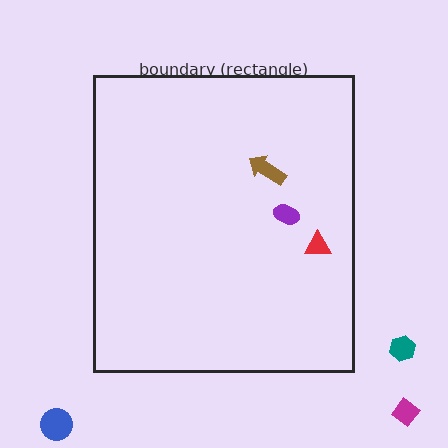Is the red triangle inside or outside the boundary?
Inside.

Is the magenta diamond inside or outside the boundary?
Outside.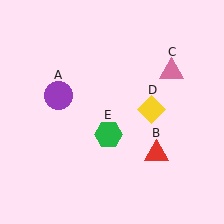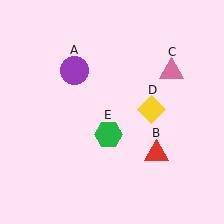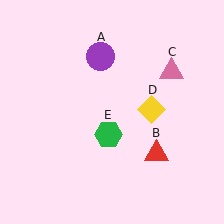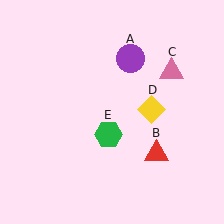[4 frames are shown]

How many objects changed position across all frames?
1 object changed position: purple circle (object A).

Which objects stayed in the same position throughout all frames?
Red triangle (object B) and pink triangle (object C) and yellow diamond (object D) and green hexagon (object E) remained stationary.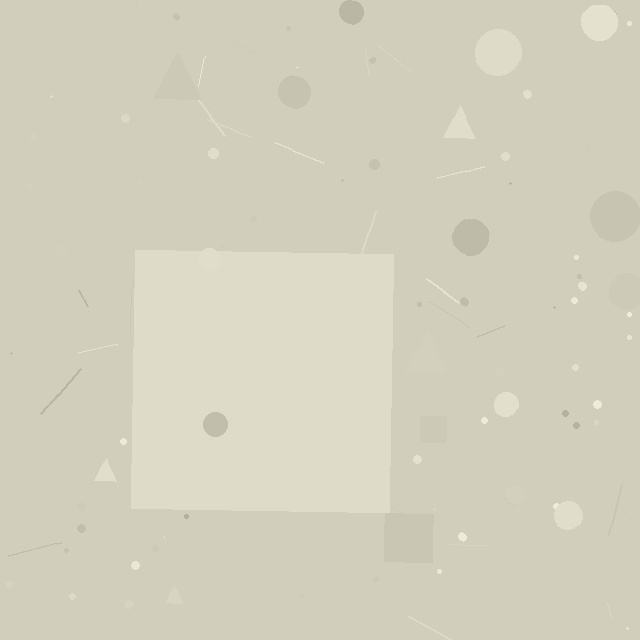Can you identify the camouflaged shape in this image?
The camouflaged shape is a square.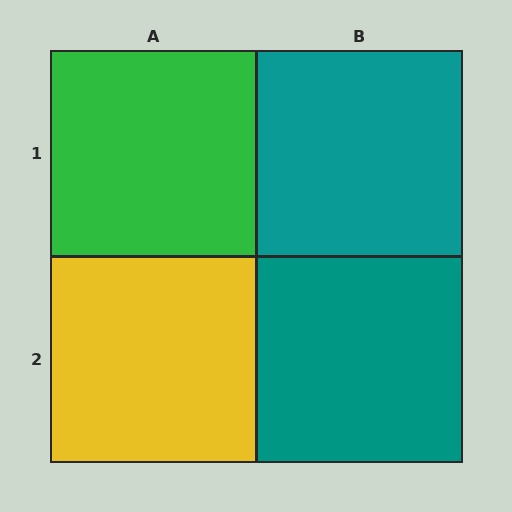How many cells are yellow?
1 cell is yellow.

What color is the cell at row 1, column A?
Green.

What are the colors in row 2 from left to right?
Yellow, teal.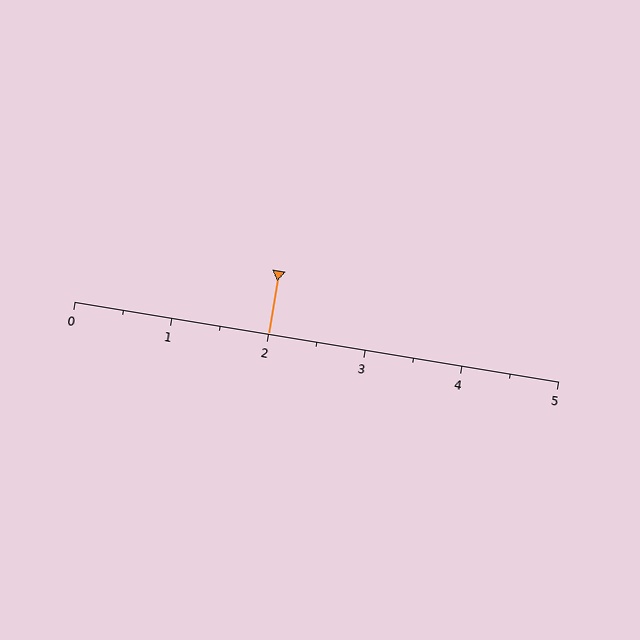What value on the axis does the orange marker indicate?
The marker indicates approximately 2.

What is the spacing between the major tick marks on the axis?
The major ticks are spaced 1 apart.